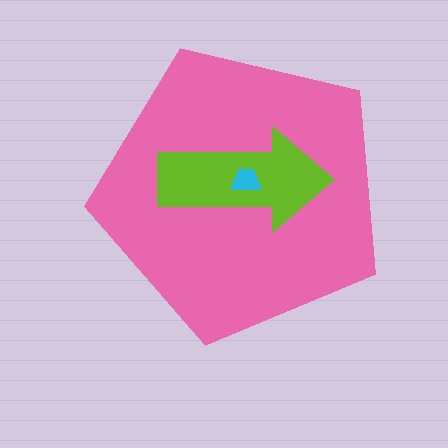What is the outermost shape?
The pink pentagon.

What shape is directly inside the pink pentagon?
The lime arrow.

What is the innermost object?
The cyan trapezoid.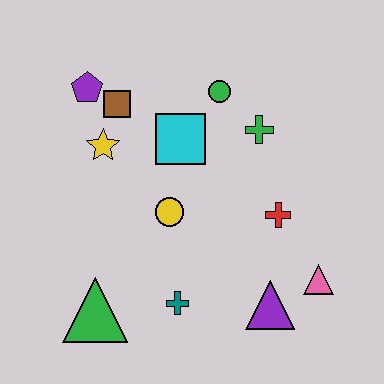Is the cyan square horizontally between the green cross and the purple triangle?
No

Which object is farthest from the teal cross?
The purple pentagon is farthest from the teal cross.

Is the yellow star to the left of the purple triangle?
Yes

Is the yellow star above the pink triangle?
Yes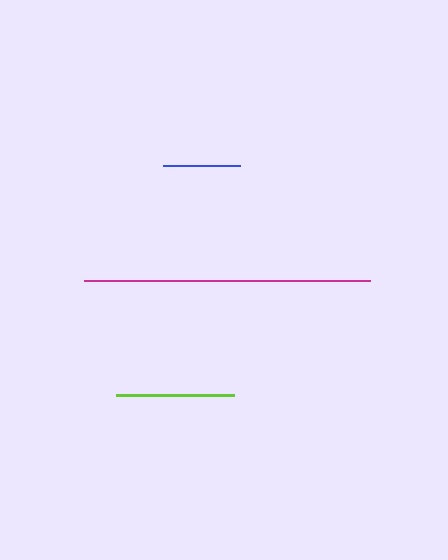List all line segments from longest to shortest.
From longest to shortest: magenta, lime, blue.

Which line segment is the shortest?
The blue line is the shortest at approximately 77 pixels.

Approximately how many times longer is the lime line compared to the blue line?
The lime line is approximately 1.5 times the length of the blue line.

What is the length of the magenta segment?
The magenta segment is approximately 286 pixels long.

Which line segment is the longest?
The magenta line is the longest at approximately 286 pixels.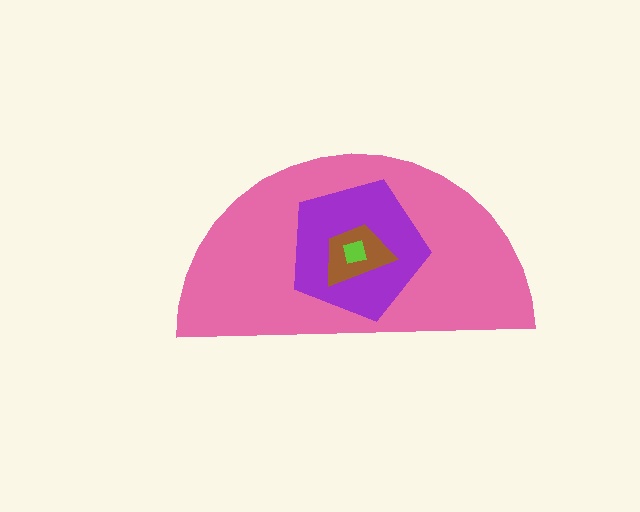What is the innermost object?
The lime square.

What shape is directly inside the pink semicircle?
The purple pentagon.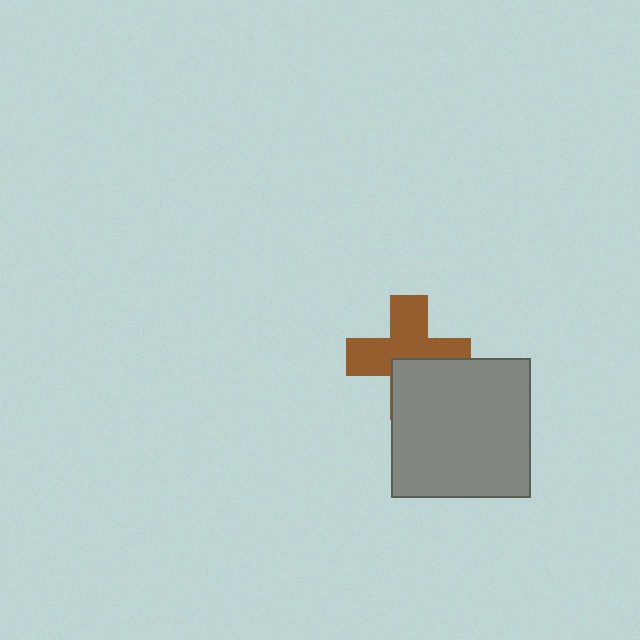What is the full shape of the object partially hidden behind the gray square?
The partially hidden object is a brown cross.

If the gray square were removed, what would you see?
You would see the complete brown cross.